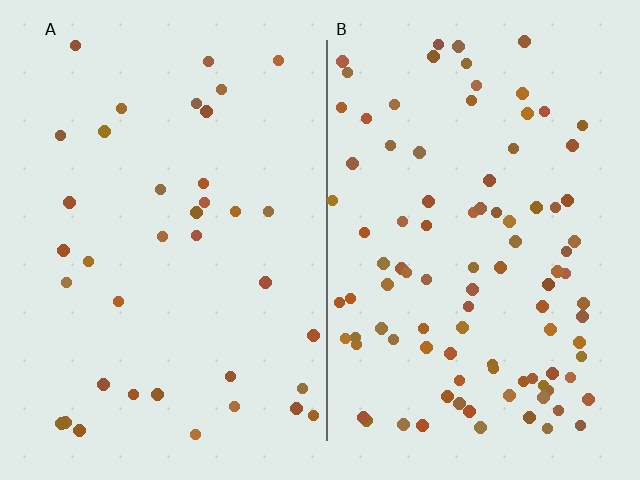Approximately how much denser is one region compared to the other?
Approximately 2.6× — region B over region A.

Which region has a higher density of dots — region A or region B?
B (the right).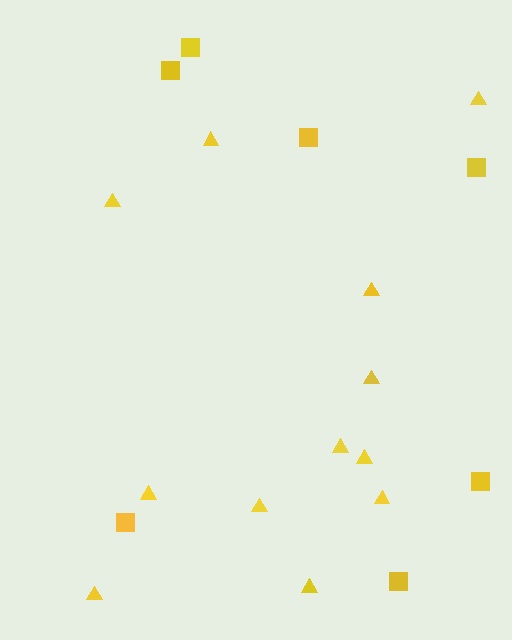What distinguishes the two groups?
There are 2 groups: one group of squares (7) and one group of triangles (12).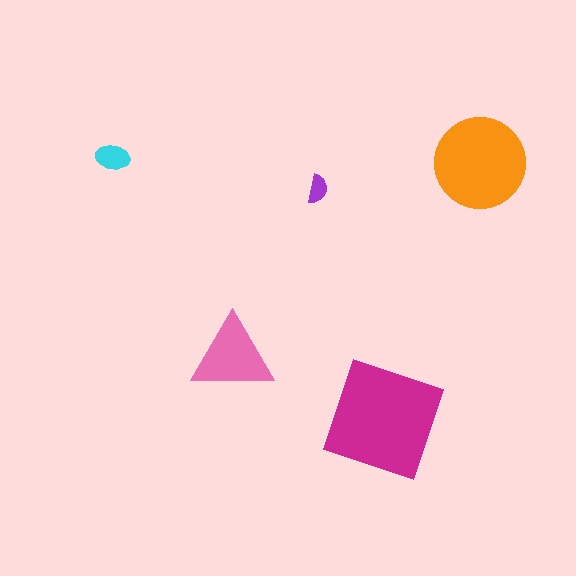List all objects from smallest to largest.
The purple semicircle, the cyan ellipse, the pink triangle, the orange circle, the magenta square.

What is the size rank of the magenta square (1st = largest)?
1st.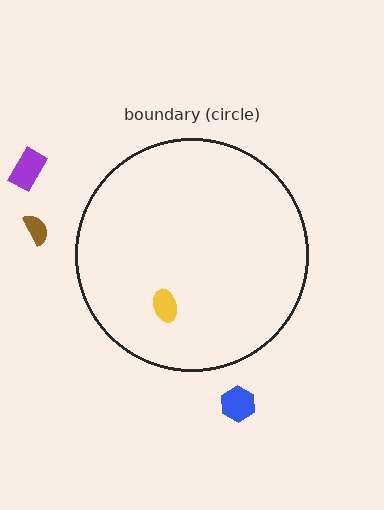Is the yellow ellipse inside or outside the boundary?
Inside.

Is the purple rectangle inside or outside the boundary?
Outside.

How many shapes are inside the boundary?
1 inside, 3 outside.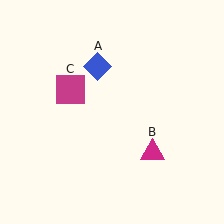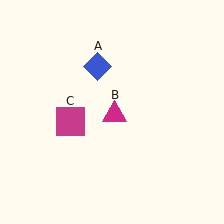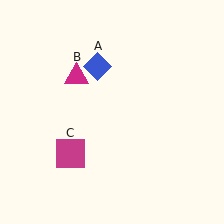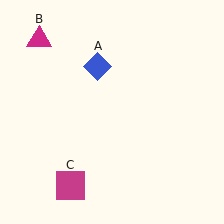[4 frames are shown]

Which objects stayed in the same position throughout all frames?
Blue diamond (object A) remained stationary.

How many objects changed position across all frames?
2 objects changed position: magenta triangle (object B), magenta square (object C).